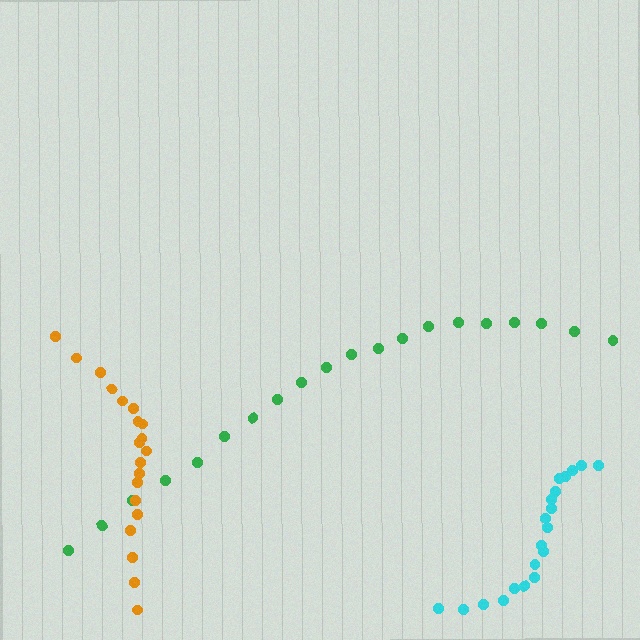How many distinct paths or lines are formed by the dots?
There are 3 distinct paths.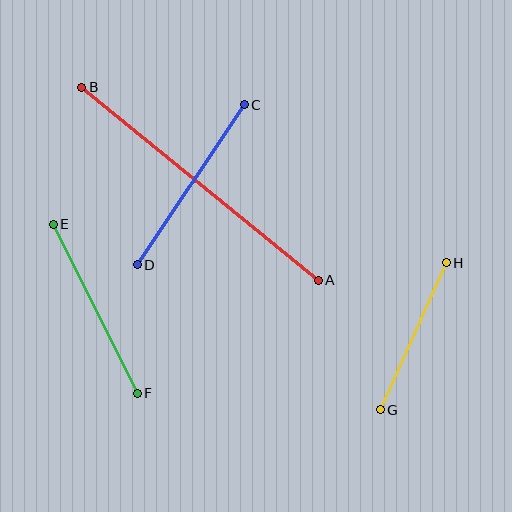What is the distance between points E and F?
The distance is approximately 188 pixels.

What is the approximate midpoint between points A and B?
The midpoint is at approximately (200, 184) pixels.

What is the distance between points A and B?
The distance is approximately 305 pixels.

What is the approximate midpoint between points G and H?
The midpoint is at approximately (413, 336) pixels.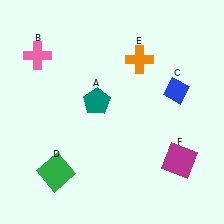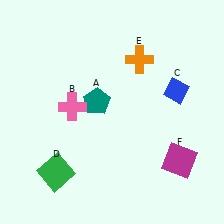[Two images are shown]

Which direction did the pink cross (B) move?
The pink cross (B) moved down.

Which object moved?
The pink cross (B) moved down.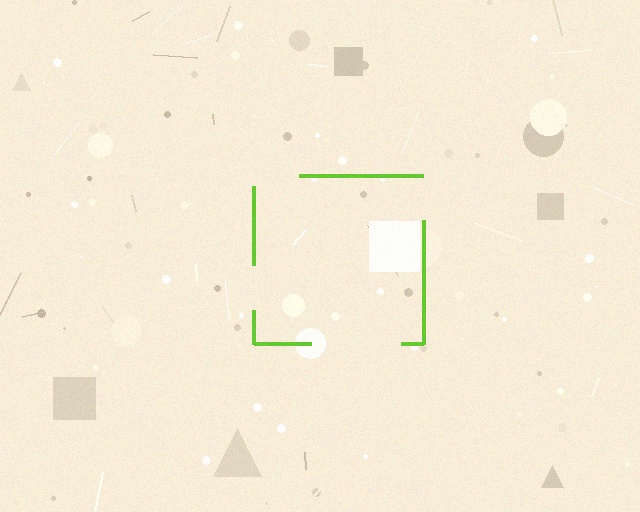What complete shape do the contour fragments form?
The contour fragments form a square.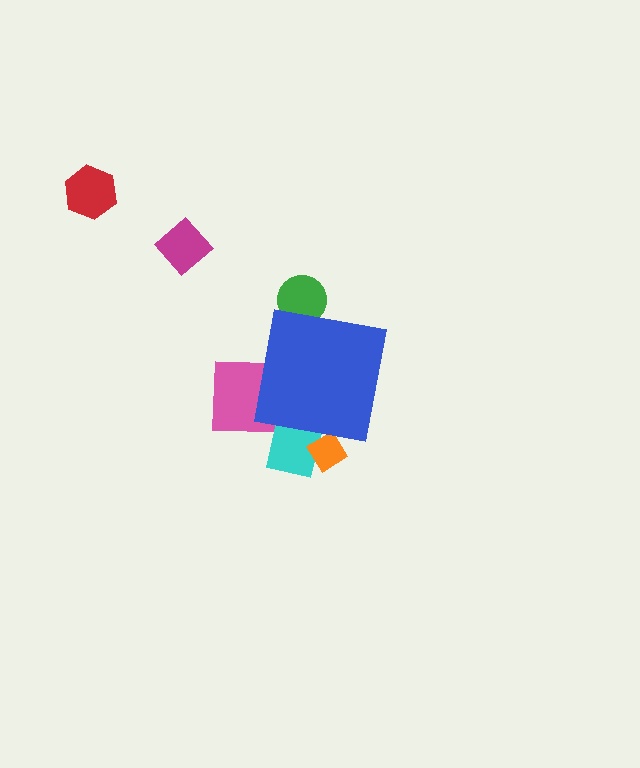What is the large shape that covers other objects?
A blue square.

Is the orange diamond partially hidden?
Yes, the orange diamond is partially hidden behind the blue square.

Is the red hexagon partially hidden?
No, the red hexagon is fully visible.